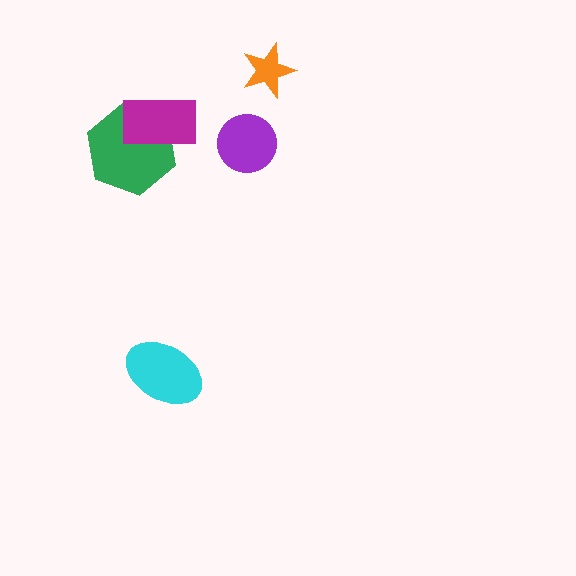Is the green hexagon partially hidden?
Yes, it is partially covered by another shape.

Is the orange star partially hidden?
No, no other shape covers it.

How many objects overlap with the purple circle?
0 objects overlap with the purple circle.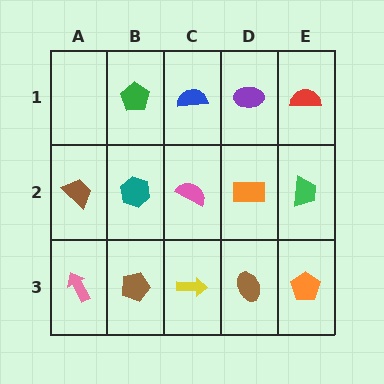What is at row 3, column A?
A pink arrow.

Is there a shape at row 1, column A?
No, that cell is empty.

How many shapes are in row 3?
5 shapes.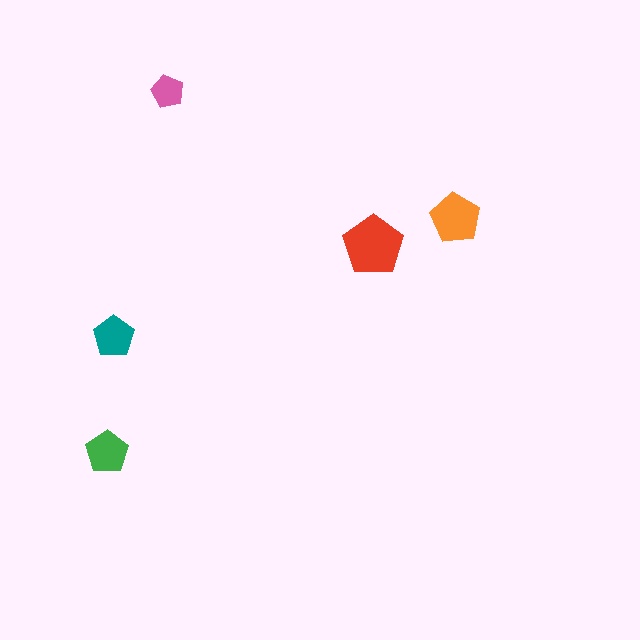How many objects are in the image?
There are 5 objects in the image.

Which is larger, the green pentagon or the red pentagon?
The red one.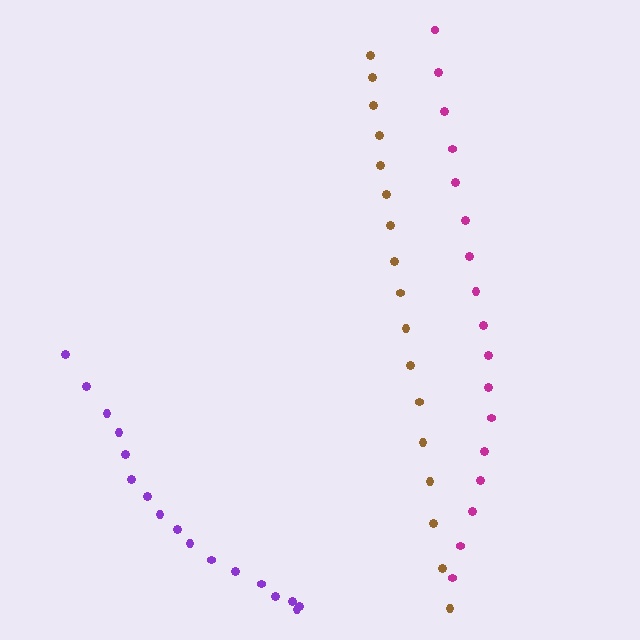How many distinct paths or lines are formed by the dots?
There are 3 distinct paths.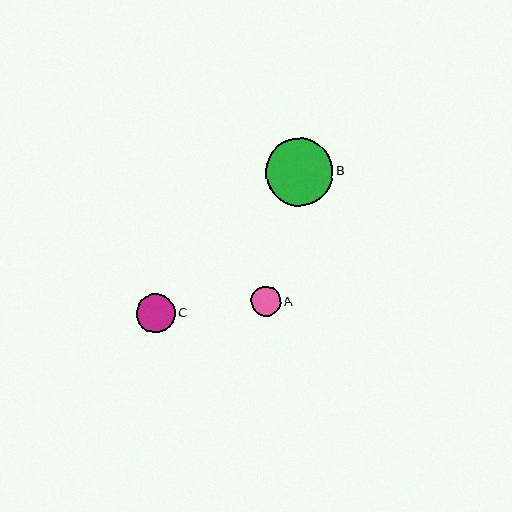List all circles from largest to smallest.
From largest to smallest: B, C, A.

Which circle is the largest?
Circle B is the largest with a size of approximately 68 pixels.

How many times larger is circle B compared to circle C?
Circle B is approximately 1.7 times the size of circle C.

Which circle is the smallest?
Circle A is the smallest with a size of approximately 30 pixels.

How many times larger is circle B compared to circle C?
Circle B is approximately 1.7 times the size of circle C.